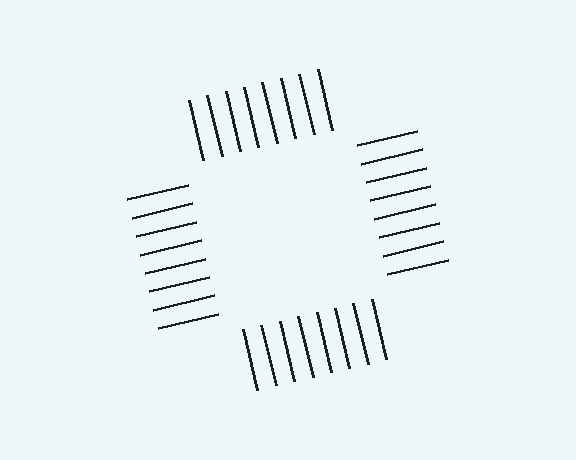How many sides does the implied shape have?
4 sides — the line-ends trace a square.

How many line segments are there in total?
32 — 8 along each of the 4 edges.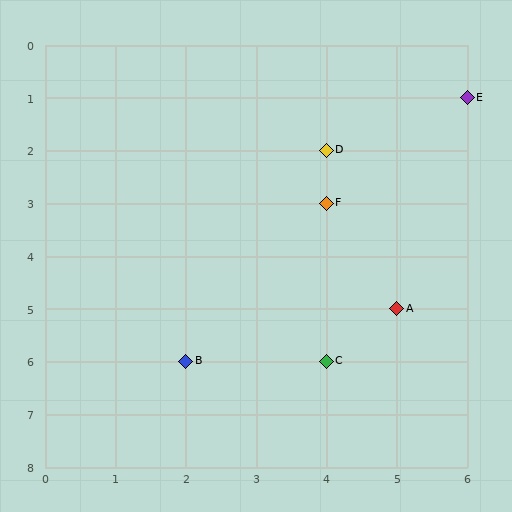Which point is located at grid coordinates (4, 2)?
Point D is at (4, 2).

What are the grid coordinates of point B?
Point B is at grid coordinates (2, 6).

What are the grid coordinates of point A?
Point A is at grid coordinates (5, 5).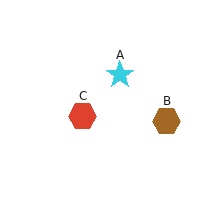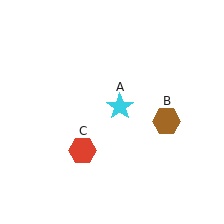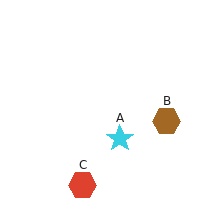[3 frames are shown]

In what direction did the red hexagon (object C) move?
The red hexagon (object C) moved down.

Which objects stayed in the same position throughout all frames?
Brown hexagon (object B) remained stationary.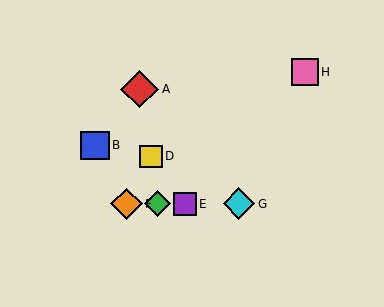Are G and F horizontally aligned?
Yes, both are at y≈204.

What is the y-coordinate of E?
Object E is at y≈204.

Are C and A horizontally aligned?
No, C is at y≈204 and A is at y≈89.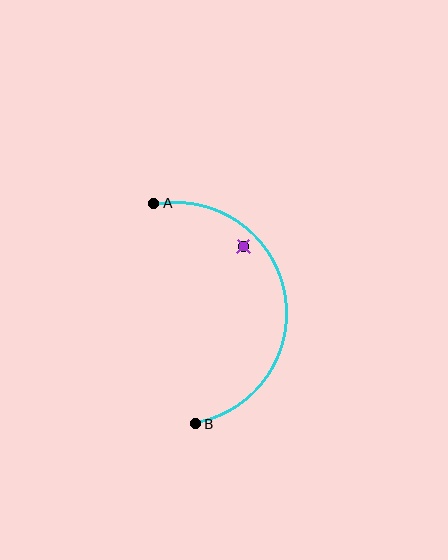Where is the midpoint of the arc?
The arc midpoint is the point on the curve farthest from the straight line joining A and B. It sits to the right of that line.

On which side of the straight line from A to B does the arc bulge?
The arc bulges to the right of the straight line connecting A and B.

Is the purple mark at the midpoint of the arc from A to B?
No — the purple mark does not lie on the arc at all. It sits slightly inside the curve.